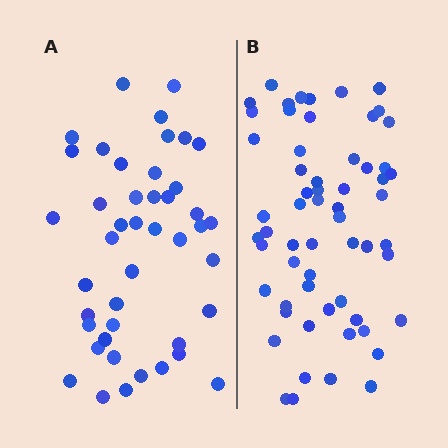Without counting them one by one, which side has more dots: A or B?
Region B (the right region) has more dots.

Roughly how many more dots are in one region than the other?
Region B has approximately 15 more dots than region A.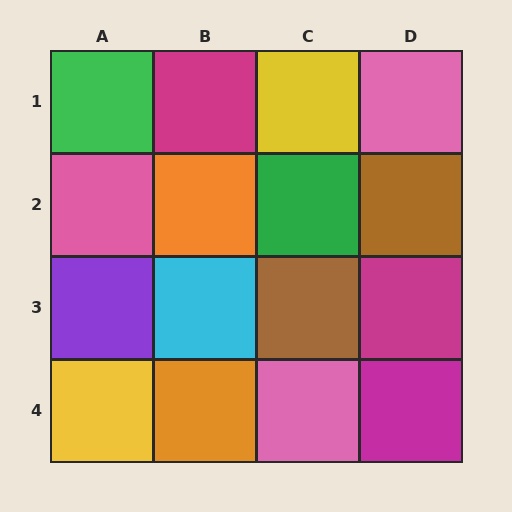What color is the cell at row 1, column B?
Magenta.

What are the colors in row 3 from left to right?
Purple, cyan, brown, magenta.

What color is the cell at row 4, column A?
Yellow.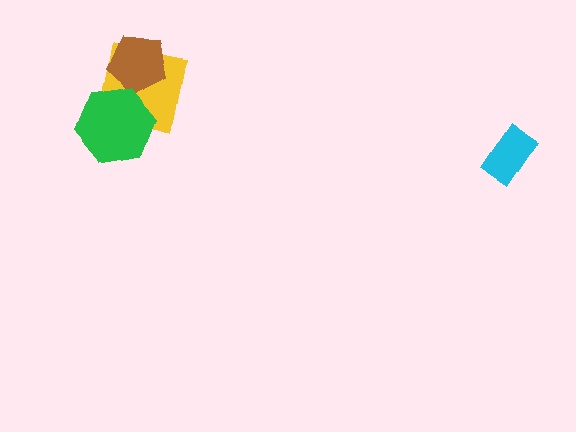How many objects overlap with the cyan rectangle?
0 objects overlap with the cyan rectangle.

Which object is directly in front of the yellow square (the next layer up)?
The brown pentagon is directly in front of the yellow square.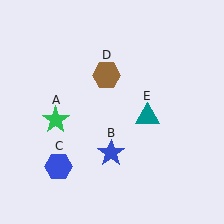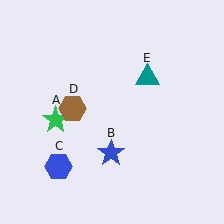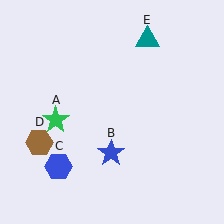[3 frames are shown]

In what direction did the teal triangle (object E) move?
The teal triangle (object E) moved up.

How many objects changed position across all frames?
2 objects changed position: brown hexagon (object D), teal triangle (object E).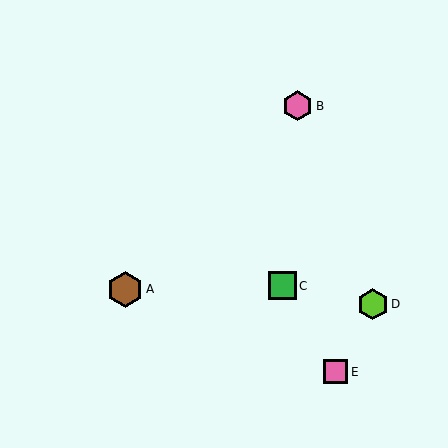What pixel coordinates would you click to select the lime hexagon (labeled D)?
Click at (373, 304) to select the lime hexagon D.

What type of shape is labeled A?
Shape A is a brown hexagon.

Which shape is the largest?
The brown hexagon (labeled A) is the largest.